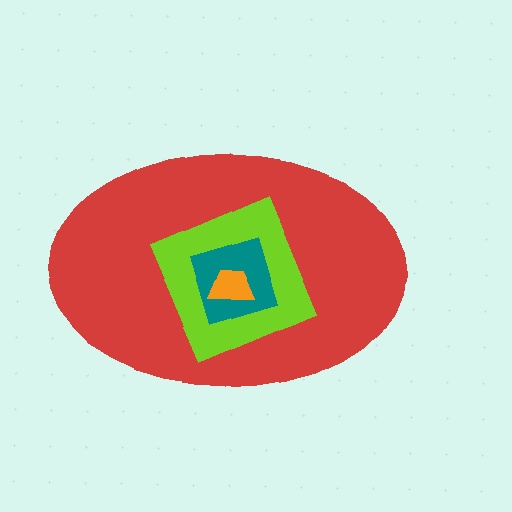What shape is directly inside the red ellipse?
The lime diamond.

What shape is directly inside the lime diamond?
The teal square.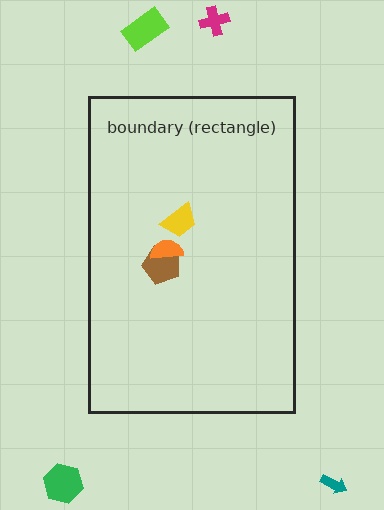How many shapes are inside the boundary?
3 inside, 4 outside.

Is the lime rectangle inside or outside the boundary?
Outside.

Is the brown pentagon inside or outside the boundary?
Inside.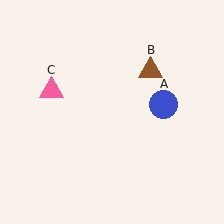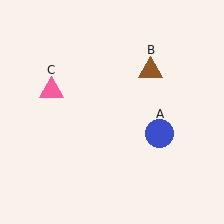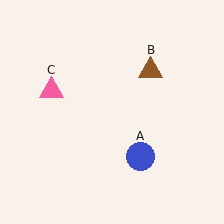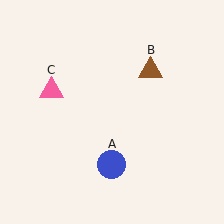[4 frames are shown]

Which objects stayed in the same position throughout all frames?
Brown triangle (object B) and pink triangle (object C) remained stationary.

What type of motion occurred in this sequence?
The blue circle (object A) rotated clockwise around the center of the scene.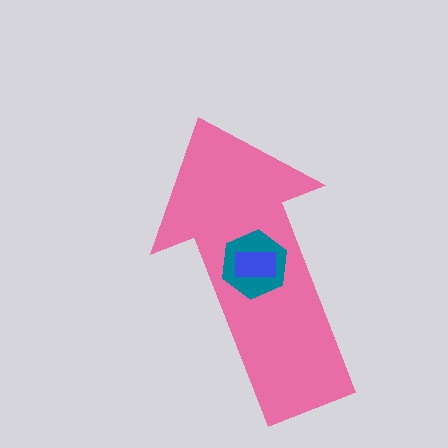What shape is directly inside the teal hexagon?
The blue rectangle.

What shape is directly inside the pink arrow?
The teal hexagon.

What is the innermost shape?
The blue rectangle.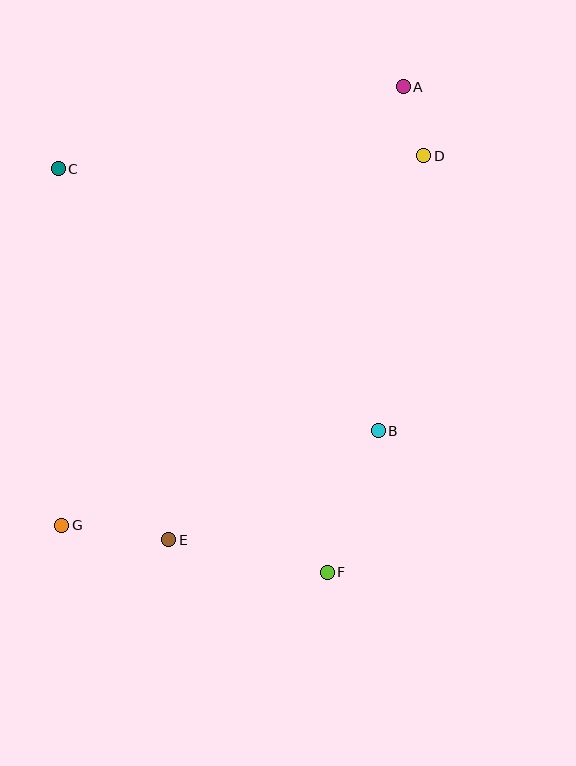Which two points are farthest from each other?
Points A and G are farthest from each other.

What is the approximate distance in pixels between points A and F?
The distance between A and F is approximately 491 pixels.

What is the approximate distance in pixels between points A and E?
The distance between A and E is approximately 510 pixels.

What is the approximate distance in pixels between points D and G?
The distance between D and G is approximately 517 pixels.